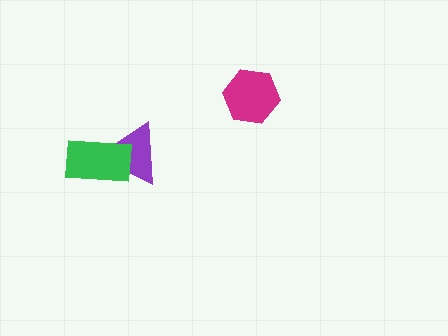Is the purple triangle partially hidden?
Yes, it is partially covered by another shape.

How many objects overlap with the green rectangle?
1 object overlaps with the green rectangle.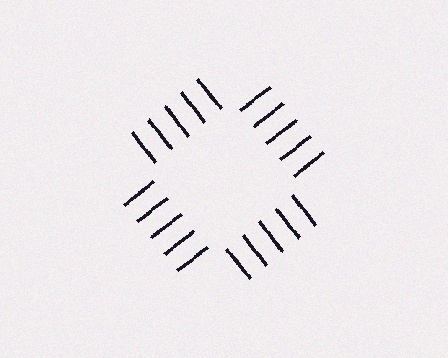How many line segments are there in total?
20 — 5 along each of the 4 edges.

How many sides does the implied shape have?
4 sides — the line-ends trace a square.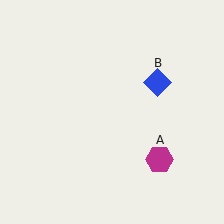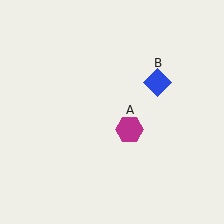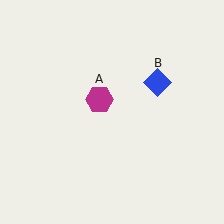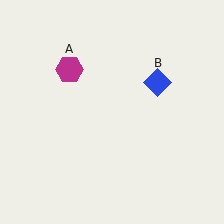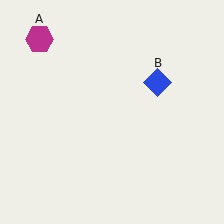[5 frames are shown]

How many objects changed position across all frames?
1 object changed position: magenta hexagon (object A).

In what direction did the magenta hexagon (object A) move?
The magenta hexagon (object A) moved up and to the left.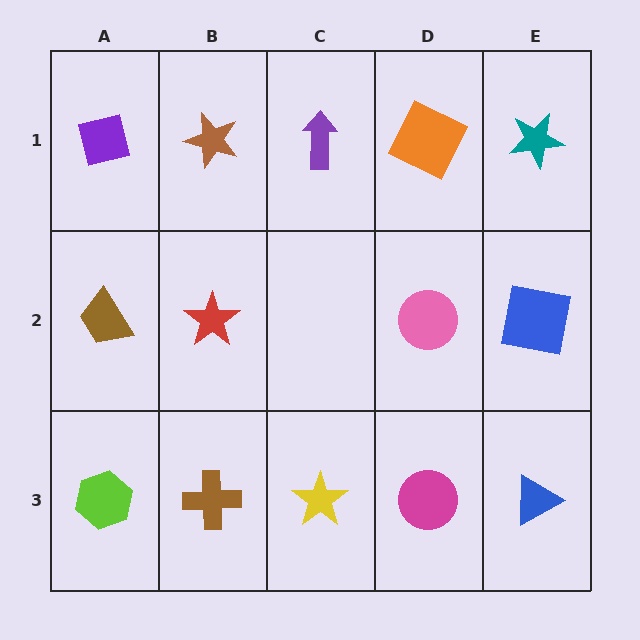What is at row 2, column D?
A pink circle.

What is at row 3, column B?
A brown cross.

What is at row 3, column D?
A magenta circle.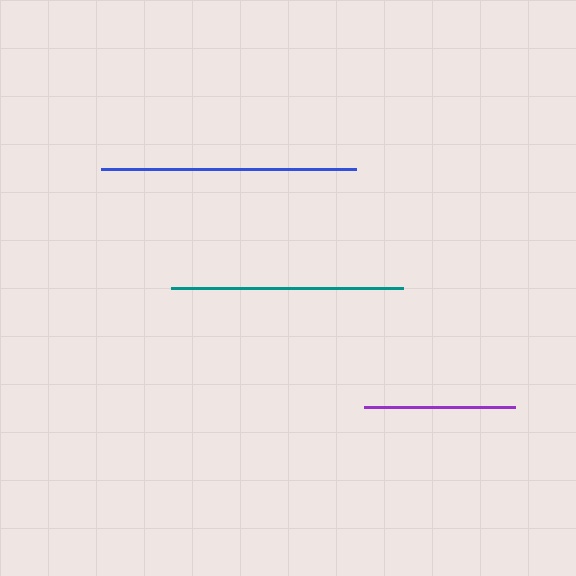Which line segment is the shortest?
The purple line is the shortest at approximately 151 pixels.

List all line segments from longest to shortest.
From longest to shortest: blue, teal, purple.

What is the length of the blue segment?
The blue segment is approximately 255 pixels long.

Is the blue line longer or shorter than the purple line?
The blue line is longer than the purple line.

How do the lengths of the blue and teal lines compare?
The blue and teal lines are approximately the same length.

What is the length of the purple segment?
The purple segment is approximately 151 pixels long.